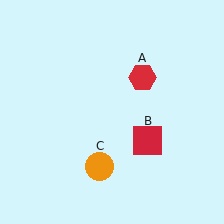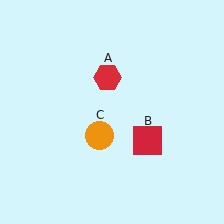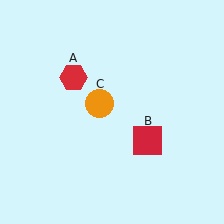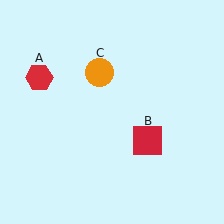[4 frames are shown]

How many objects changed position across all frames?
2 objects changed position: red hexagon (object A), orange circle (object C).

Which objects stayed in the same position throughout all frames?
Red square (object B) remained stationary.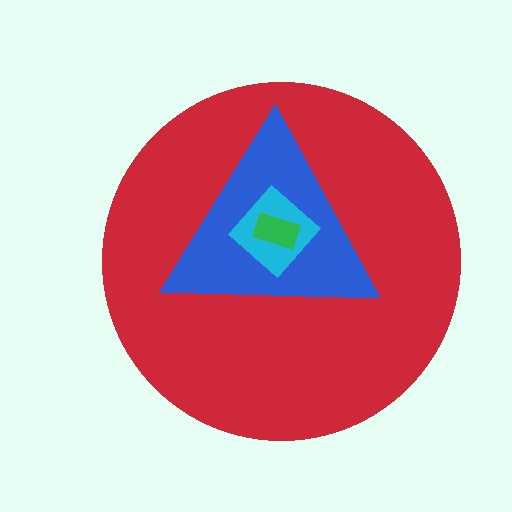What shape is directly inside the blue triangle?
The cyan diamond.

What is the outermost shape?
The red circle.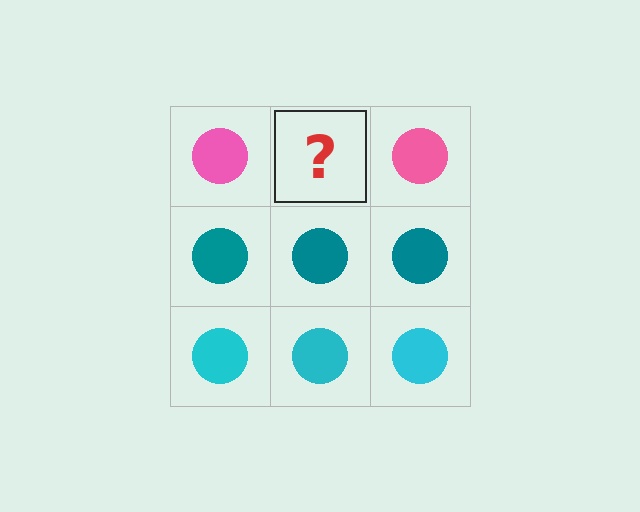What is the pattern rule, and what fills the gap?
The rule is that each row has a consistent color. The gap should be filled with a pink circle.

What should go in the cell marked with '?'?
The missing cell should contain a pink circle.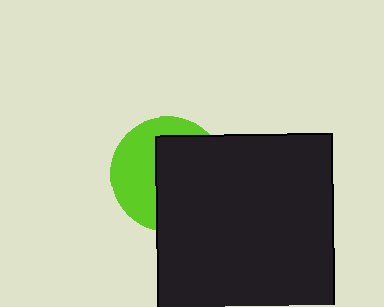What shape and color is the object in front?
The object in front is a black square.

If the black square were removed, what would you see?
You would see the complete lime circle.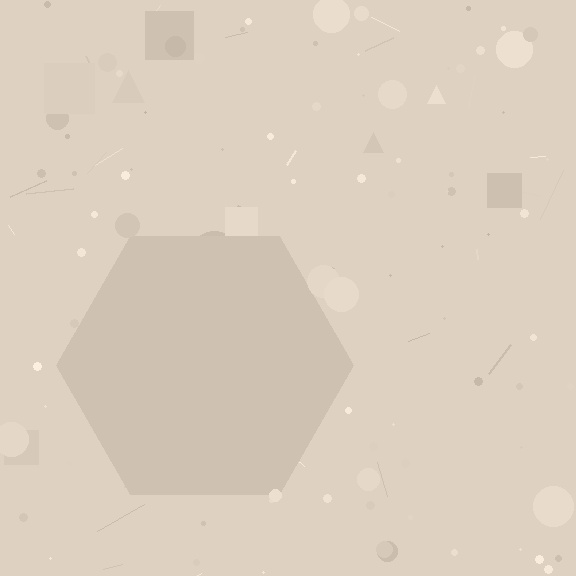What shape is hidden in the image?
A hexagon is hidden in the image.